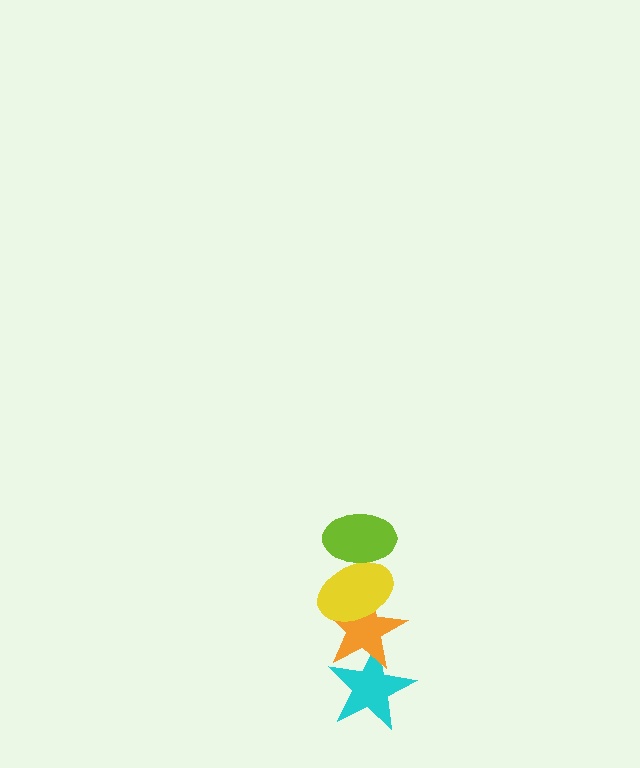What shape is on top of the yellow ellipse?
The lime ellipse is on top of the yellow ellipse.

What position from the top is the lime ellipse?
The lime ellipse is 1st from the top.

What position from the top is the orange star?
The orange star is 3rd from the top.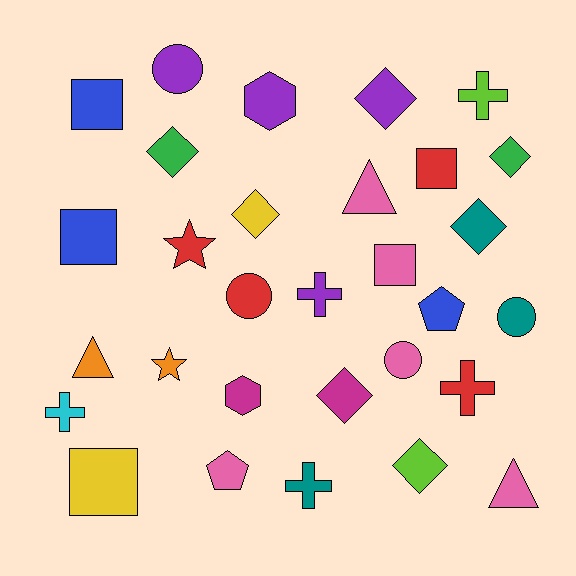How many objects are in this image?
There are 30 objects.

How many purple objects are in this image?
There are 4 purple objects.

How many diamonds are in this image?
There are 7 diamonds.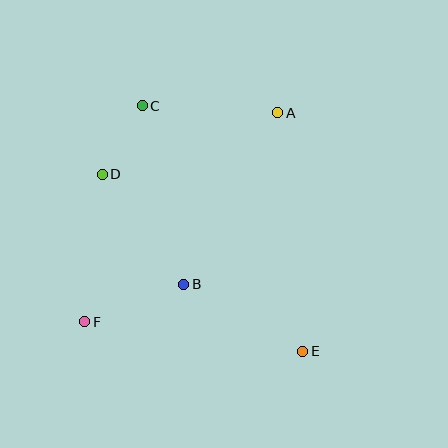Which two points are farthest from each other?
Points C and E are farthest from each other.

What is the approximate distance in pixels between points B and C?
The distance between B and C is approximately 184 pixels.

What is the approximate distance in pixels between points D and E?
The distance between D and E is approximately 268 pixels.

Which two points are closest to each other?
Points C and D are closest to each other.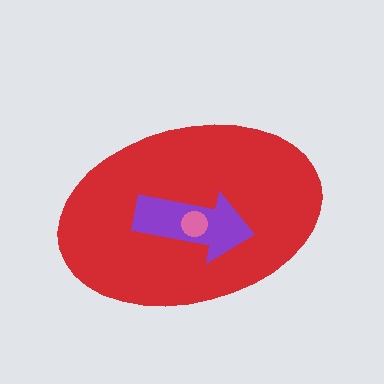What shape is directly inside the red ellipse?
The purple arrow.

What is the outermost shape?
The red ellipse.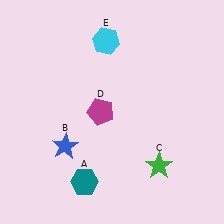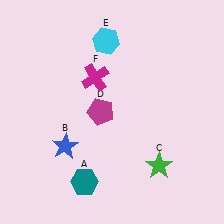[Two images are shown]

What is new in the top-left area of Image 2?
A magenta cross (F) was added in the top-left area of Image 2.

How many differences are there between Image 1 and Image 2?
There is 1 difference between the two images.